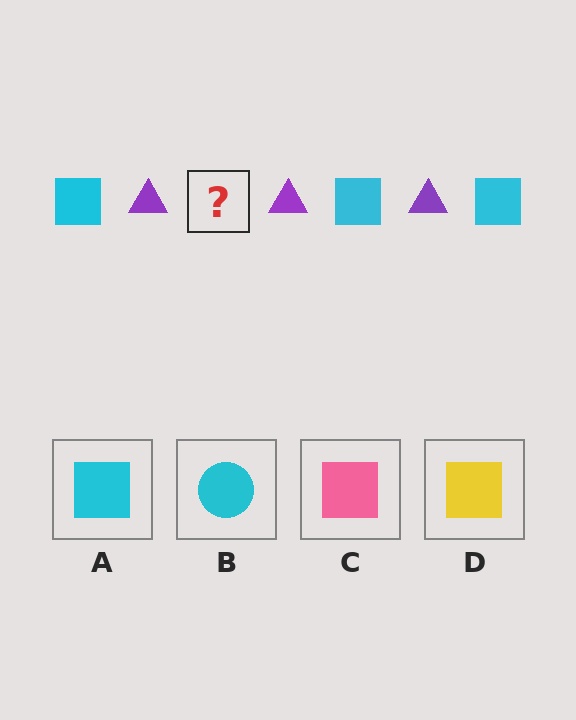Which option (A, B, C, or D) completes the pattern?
A.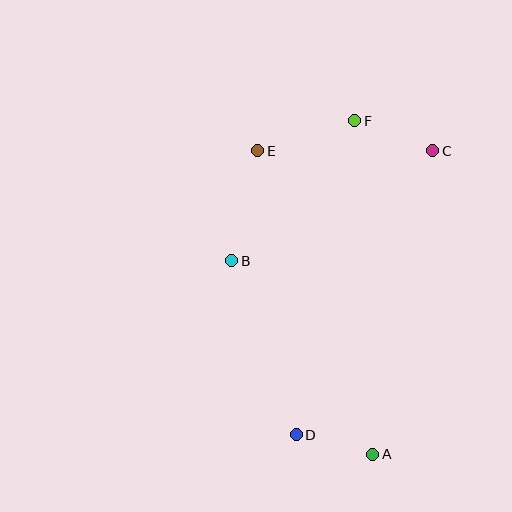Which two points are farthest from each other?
Points A and F are farthest from each other.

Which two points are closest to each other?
Points A and D are closest to each other.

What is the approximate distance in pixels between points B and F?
The distance between B and F is approximately 187 pixels.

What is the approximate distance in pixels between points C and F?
The distance between C and F is approximately 83 pixels.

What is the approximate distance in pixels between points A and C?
The distance between A and C is approximately 309 pixels.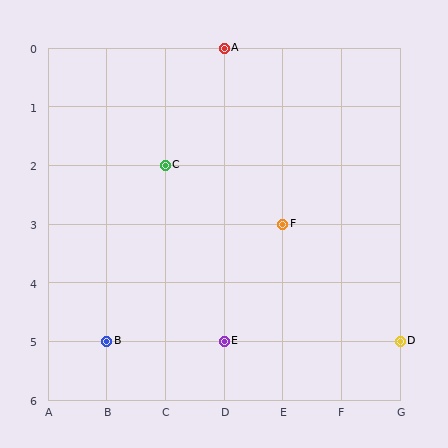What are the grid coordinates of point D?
Point D is at grid coordinates (G, 5).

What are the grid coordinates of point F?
Point F is at grid coordinates (E, 3).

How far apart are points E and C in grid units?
Points E and C are 1 column and 3 rows apart (about 3.2 grid units diagonally).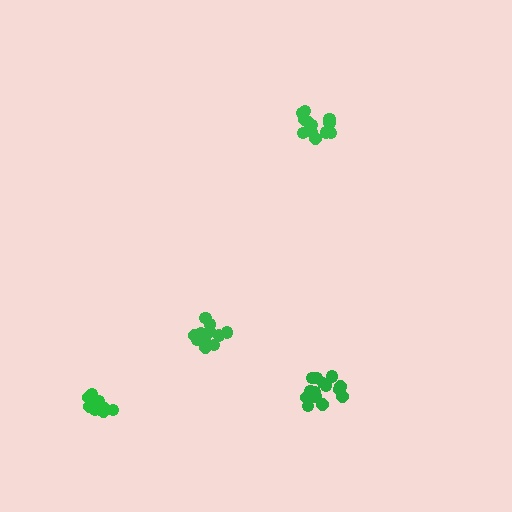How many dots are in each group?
Group 1: 11 dots, Group 2: 15 dots, Group 3: 13 dots, Group 4: 11 dots (50 total).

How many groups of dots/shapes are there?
There are 4 groups.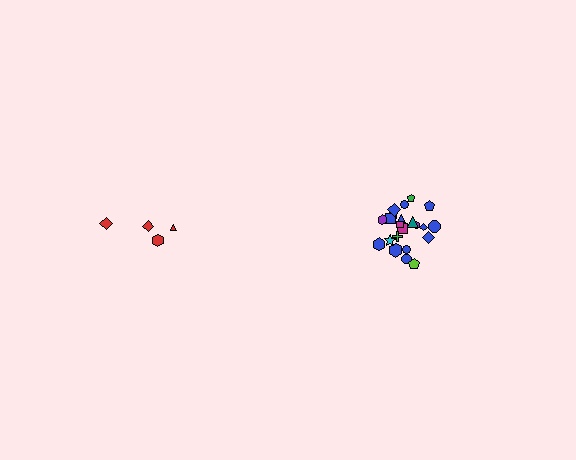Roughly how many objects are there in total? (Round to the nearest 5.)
Roughly 25 objects in total.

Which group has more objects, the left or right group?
The right group.